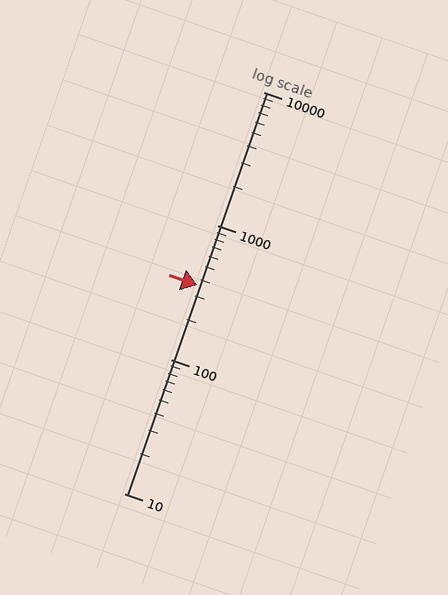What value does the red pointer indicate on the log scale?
The pointer indicates approximately 360.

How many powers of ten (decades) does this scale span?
The scale spans 3 decades, from 10 to 10000.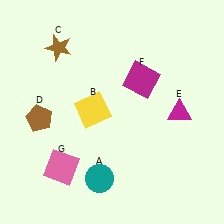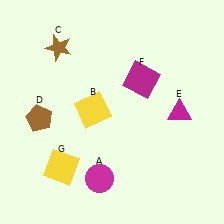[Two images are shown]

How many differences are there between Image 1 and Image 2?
There are 2 differences between the two images.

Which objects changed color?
A changed from teal to magenta. G changed from pink to yellow.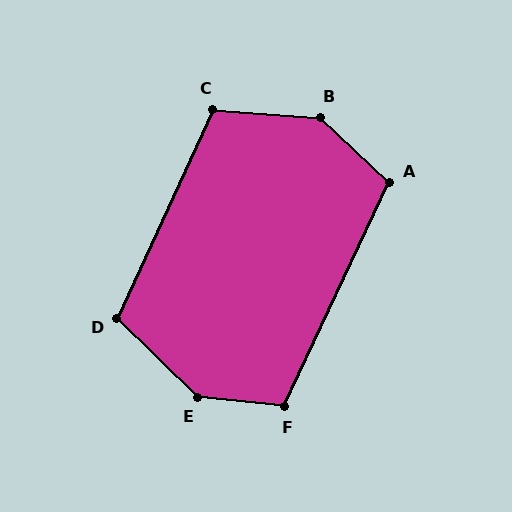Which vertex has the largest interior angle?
E, at approximately 142 degrees.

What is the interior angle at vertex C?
Approximately 110 degrees (obtuse).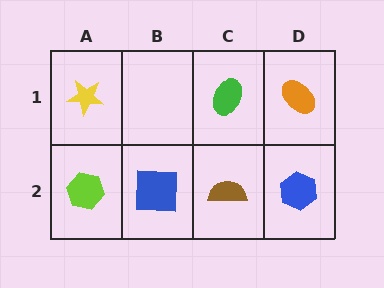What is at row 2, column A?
A lime hexagon.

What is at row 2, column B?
A blue square.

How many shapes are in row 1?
3 shapes.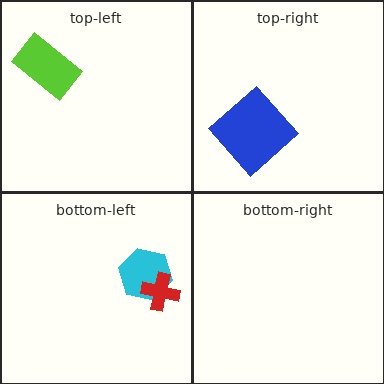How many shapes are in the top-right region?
1.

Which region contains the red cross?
The bottom-left region.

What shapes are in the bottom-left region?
The cyan hexagon, the red cross.